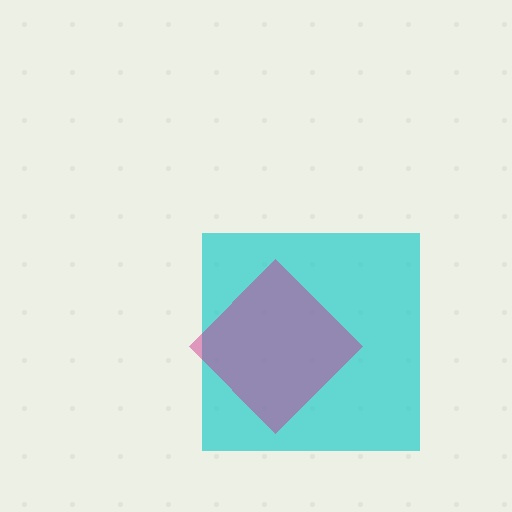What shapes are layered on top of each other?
The layered shapes are: a cyan square, a magenta diamond.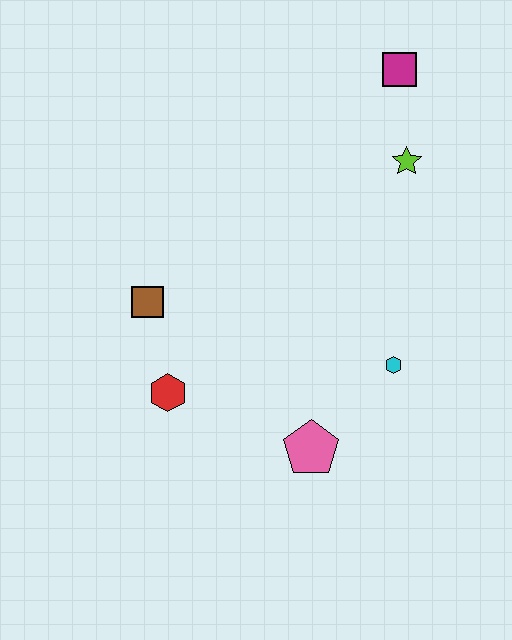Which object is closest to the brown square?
The red hexagon is closest to the brown square.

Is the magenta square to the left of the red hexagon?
No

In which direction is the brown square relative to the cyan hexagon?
The brown square is to the left of the cyan hexagon.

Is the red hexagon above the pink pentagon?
Yes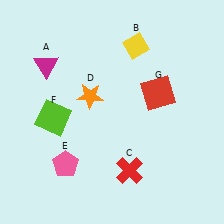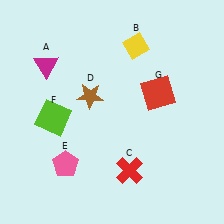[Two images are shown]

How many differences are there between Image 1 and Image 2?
There is 1 difference between the two images.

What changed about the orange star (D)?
In Image 1, D is orange. In Image 2, it changed to brown.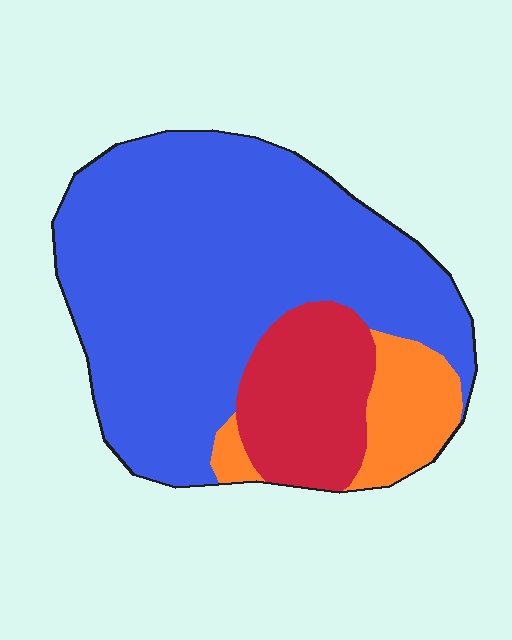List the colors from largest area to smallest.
From largest to smallest: blue, red, orange.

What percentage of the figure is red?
Red covers around 20% of the figure.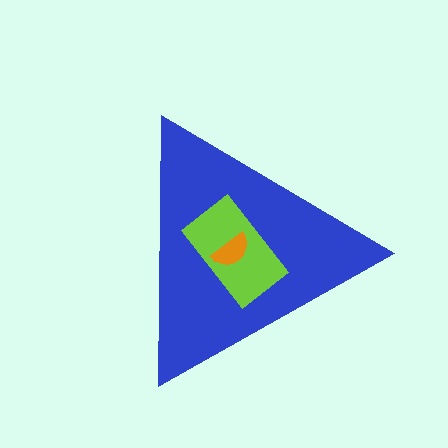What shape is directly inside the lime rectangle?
The orange semicircle.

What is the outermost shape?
The blue triangle.